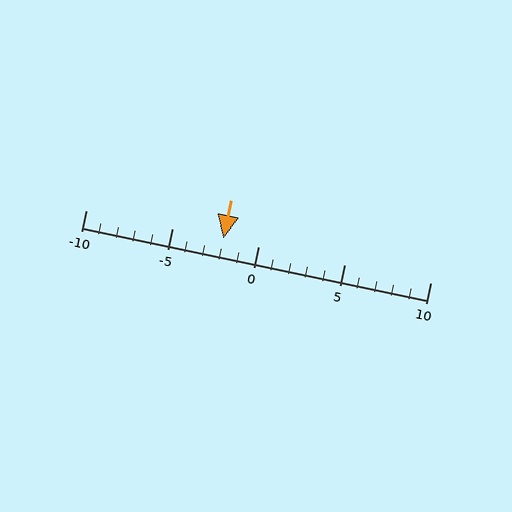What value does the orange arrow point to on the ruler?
The orange arrow points to approximately -2.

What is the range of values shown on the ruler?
The ruler shows values from -10 to 10.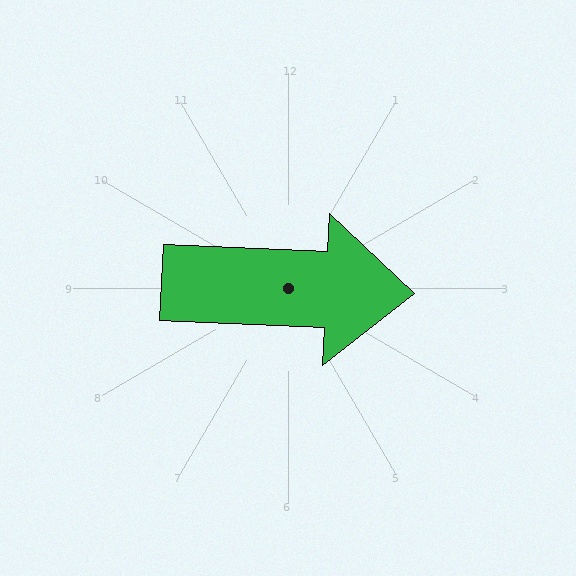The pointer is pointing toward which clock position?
Roughly 3 o'clock.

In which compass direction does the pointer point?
East.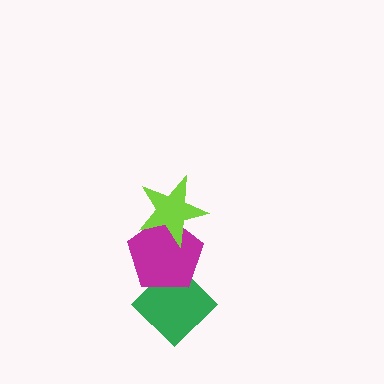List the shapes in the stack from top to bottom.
From top to bottom: the lime star, the magenta pentagon, the green diamond.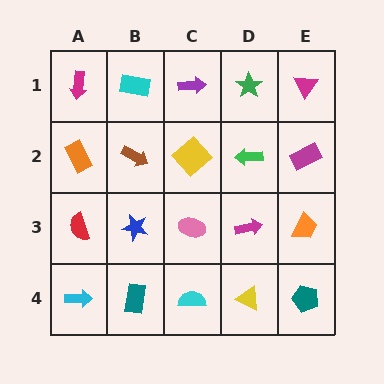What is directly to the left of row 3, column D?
A pink ellipse.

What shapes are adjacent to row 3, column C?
A yellow diamond (row 2, column C), a cyan semicircle (row 4, column C), a blue star (row 3, column B), a magenta arrow (row 3, column D).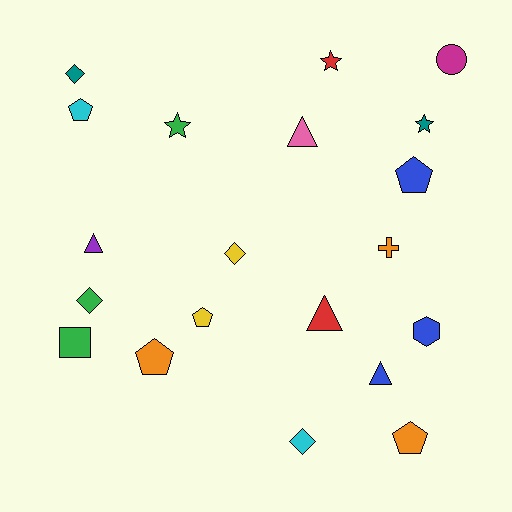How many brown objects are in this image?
There are no brown objects.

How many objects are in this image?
There are 20 objects.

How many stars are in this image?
There are 3 stars.